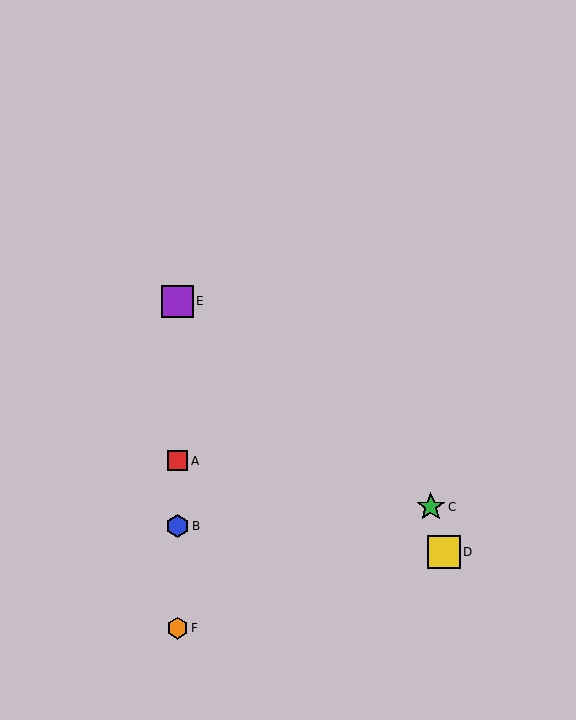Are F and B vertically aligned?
Yes, both are at x≈177.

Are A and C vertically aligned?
No, A is at x≈177 and C is at x≈431.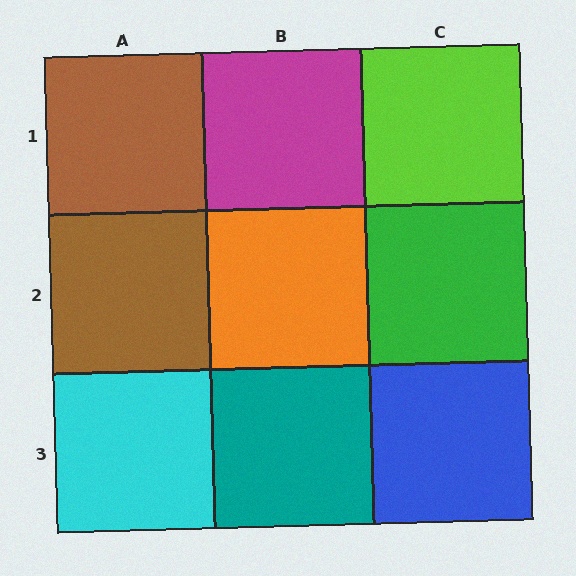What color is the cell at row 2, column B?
Orange.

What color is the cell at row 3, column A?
Cyan.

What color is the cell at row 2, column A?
Brown.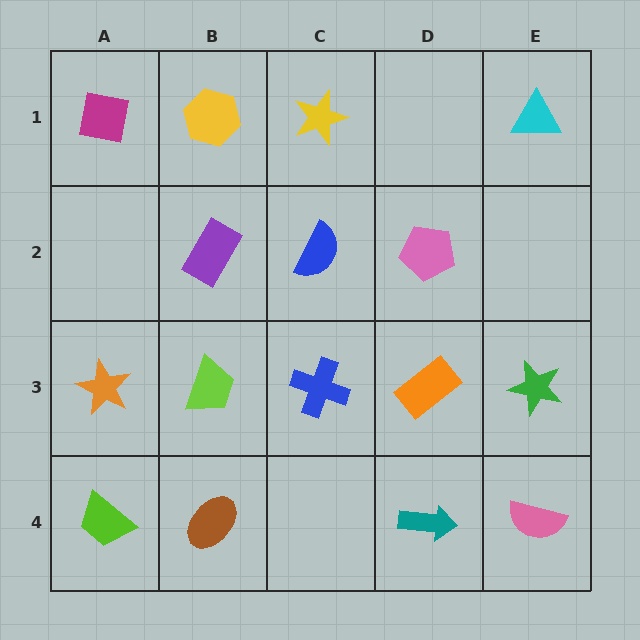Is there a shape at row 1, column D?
No, that cell is empty.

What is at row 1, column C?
A yellow star.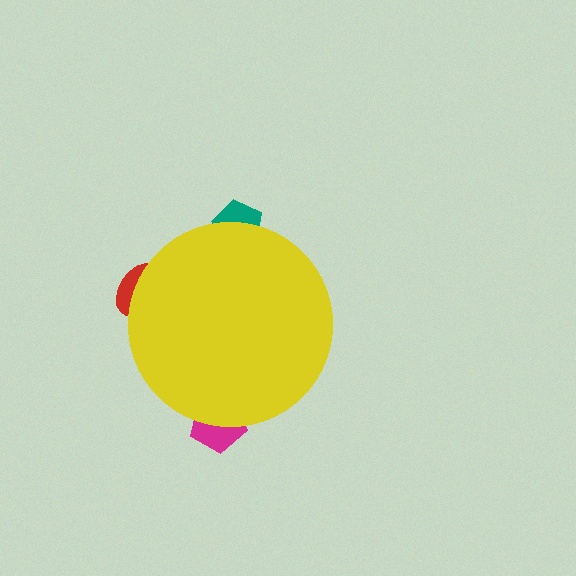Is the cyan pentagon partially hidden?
Yes, the cyan pentagon is partially hidden behind the yellow circle.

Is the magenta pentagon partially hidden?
Yes, the magenta pentagon is partially hidden behind the yellow circle.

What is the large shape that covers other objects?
A yellow circle.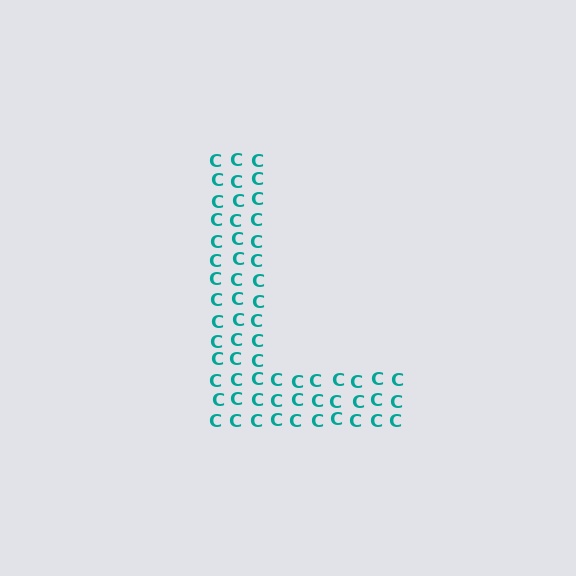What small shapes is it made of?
It is made of small letter C's.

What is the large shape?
The large shape is the letter L.